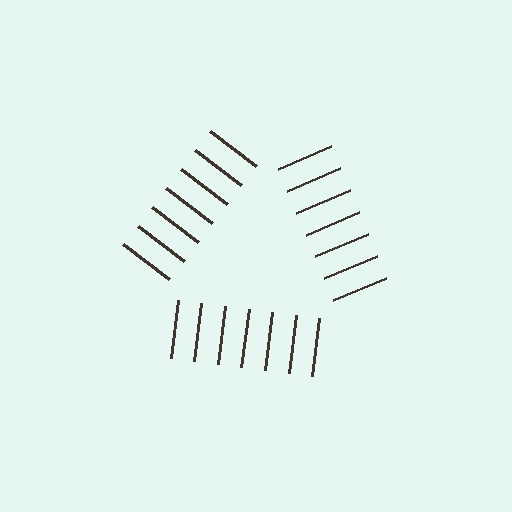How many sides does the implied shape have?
3 sides — the line-ends trace a triangle.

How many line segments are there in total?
21 — 7 along each of the 3 edges.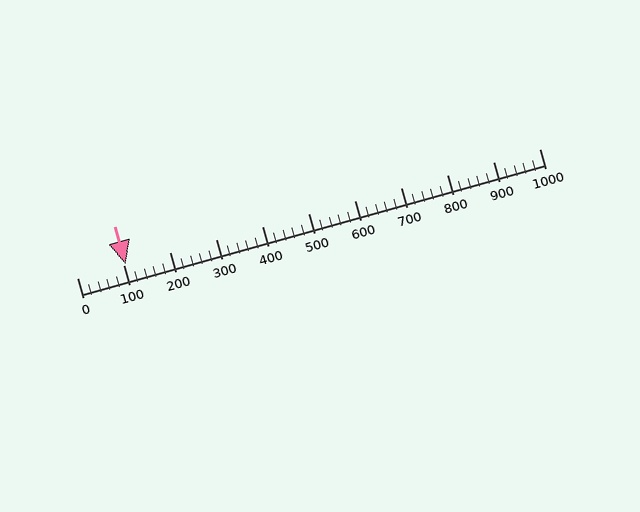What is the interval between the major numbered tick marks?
The major tick marks are spaced 100 units apart.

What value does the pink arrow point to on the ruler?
The pink arrow points to approximately 104.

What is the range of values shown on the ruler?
The ruler shows values from 0 to 1000.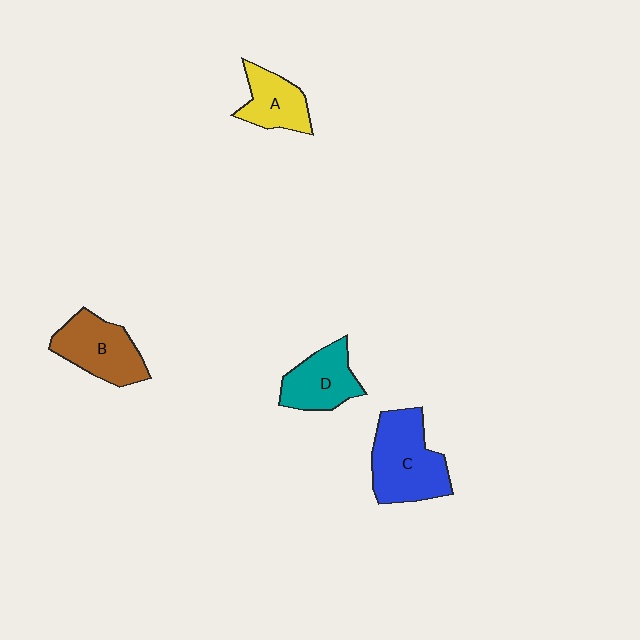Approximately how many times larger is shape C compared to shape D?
Approximately 1.4 times.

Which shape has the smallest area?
Shape A (yellow).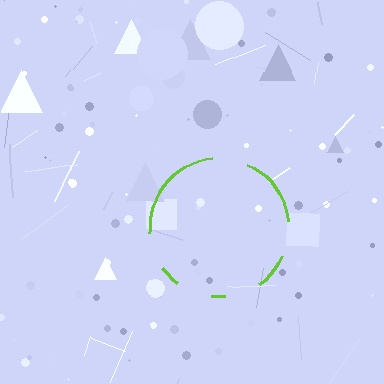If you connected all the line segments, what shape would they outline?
They would outline a circle.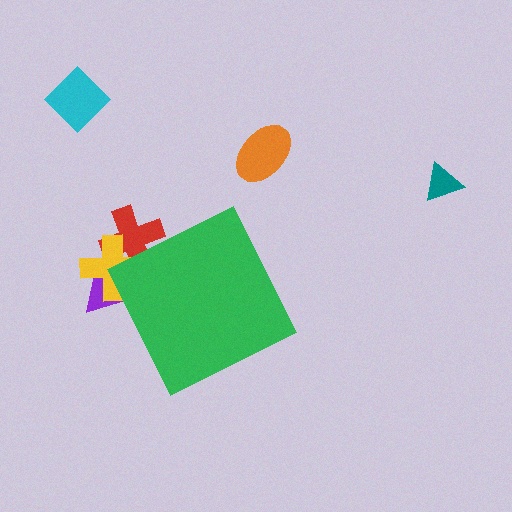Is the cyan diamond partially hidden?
No, the cyan diamond is fully visible.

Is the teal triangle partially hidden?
No, the teal triangle is fully visible.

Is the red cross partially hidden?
Yes, the red cross is partially hidden behind the green diamond.